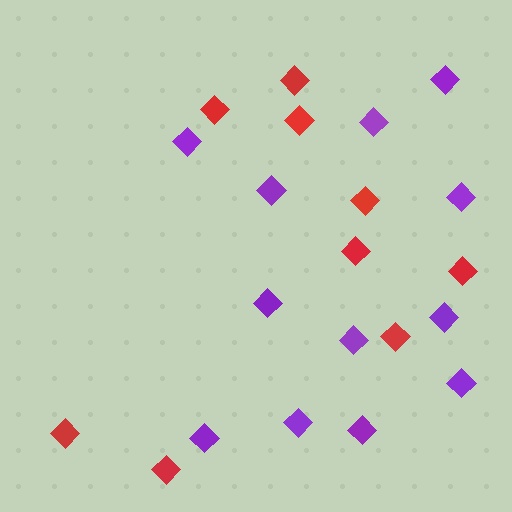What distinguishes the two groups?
There are 2 groups: one group of red diamonds (9) and one group of purple diamonds (12).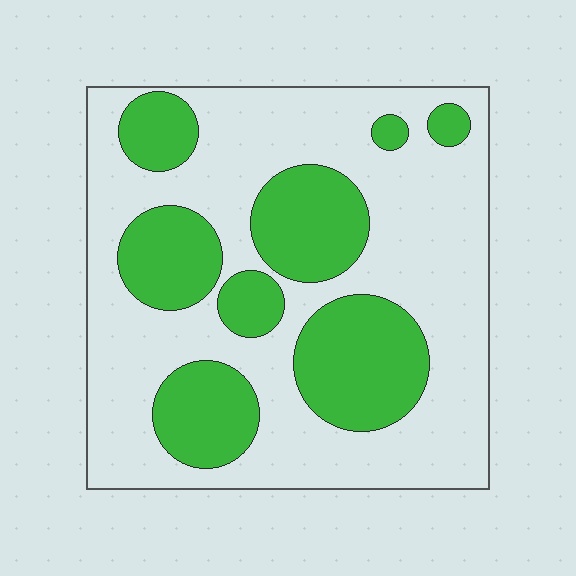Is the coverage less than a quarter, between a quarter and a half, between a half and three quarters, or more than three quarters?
Between a quarter and a half.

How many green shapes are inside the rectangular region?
8.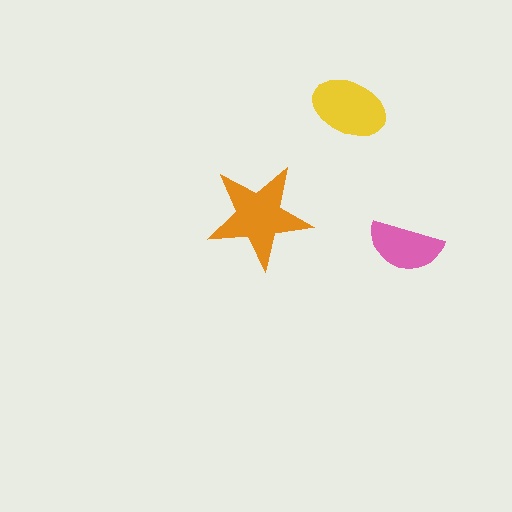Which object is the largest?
The orange star.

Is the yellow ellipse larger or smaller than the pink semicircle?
Larger.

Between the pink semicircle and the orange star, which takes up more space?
The orange star.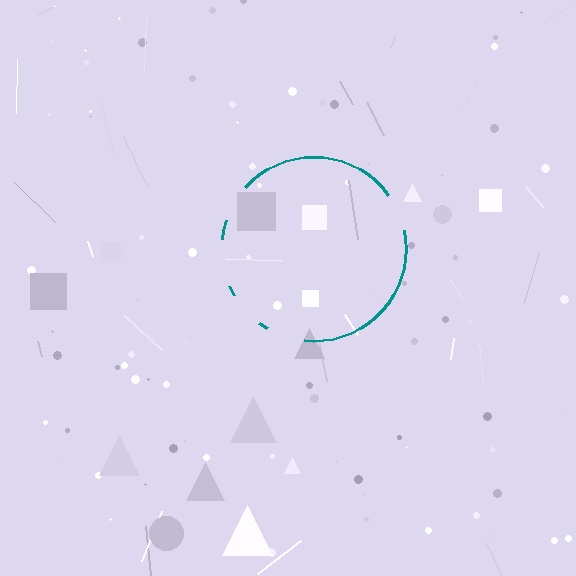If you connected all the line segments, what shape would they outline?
They would outline a circle.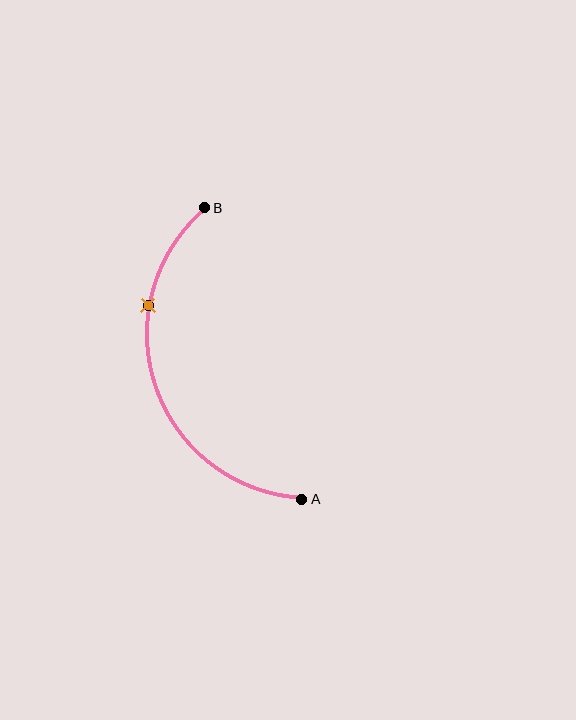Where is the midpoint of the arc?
The arc midpoint is the point on the curve farthest from the straight line joining A and B. It sits to the left of that line.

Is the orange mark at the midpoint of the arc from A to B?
No. The orange mark lies on the arc but is closer to endpoint B. The arc midpoint would be at the point on the curve equidistant along the arc from both A and B.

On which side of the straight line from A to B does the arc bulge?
The arc bulges to the left of the straight line connecting A and B.